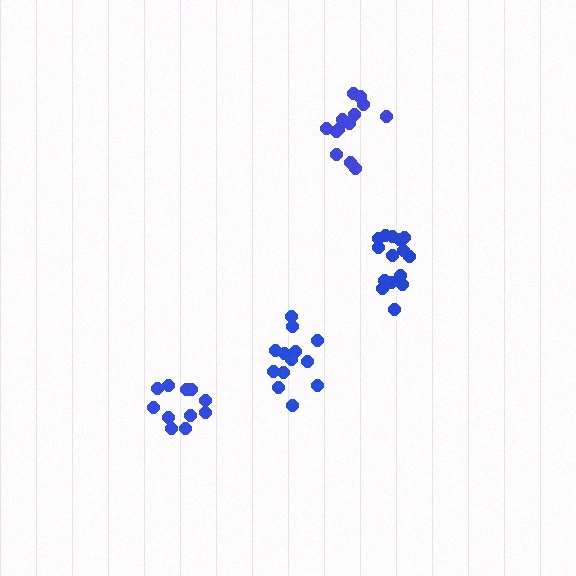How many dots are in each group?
Group 1: 13 dots, Group 2: 13 dots, Group 3: 11 dots, Group 4: 15 dots (52 total).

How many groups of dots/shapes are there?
There are 4 groups.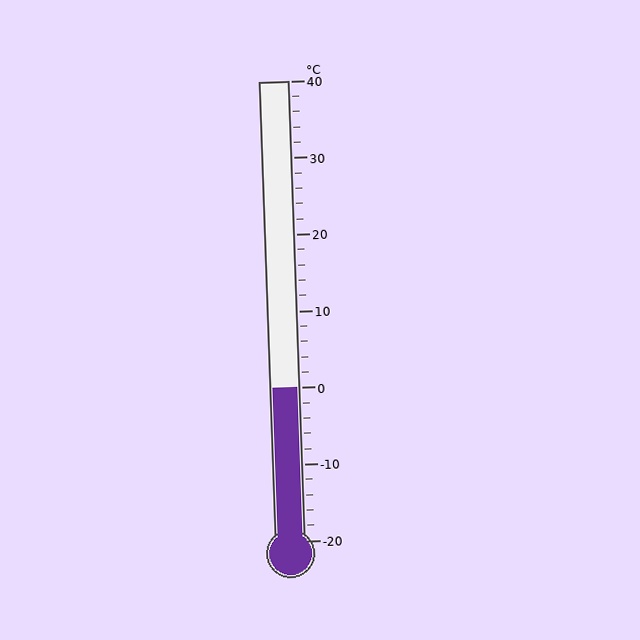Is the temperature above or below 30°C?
The temperature is below 30°C.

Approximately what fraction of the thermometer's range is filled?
The thermometer is filled to approximately 35% of its range.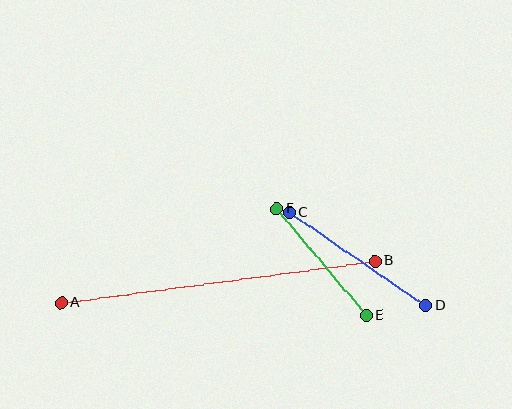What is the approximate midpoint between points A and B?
The midpoint is at approximately (218, 282) pixels.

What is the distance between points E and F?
The distance is approximately 139 pixels.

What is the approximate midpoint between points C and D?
The midpoint is at approximately (358, 259) pixels.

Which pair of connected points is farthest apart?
Points A and B are farthest apart.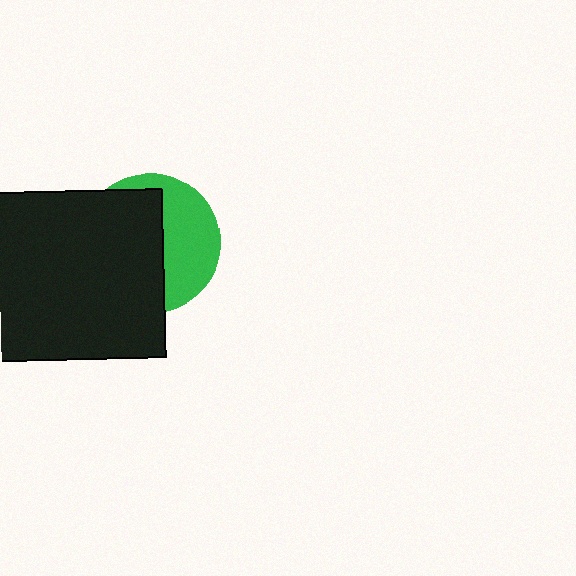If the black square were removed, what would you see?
You would see the complete green circle.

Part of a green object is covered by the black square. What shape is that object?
It is a circle.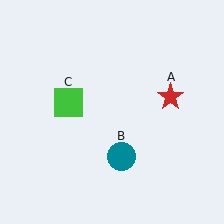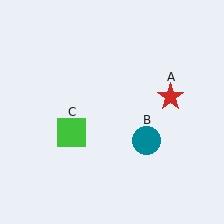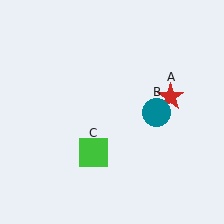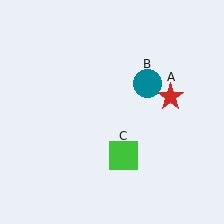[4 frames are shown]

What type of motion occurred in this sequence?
The teal circle (object B), green square (object C) rotated counterclockwise around the center of the scene.